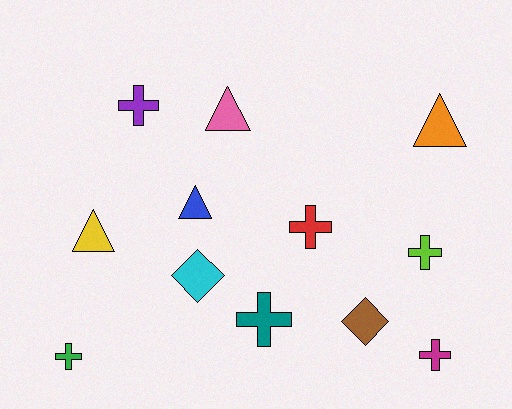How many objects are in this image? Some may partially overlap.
There are 12 objects.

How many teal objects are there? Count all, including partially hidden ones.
There is 1 teal object.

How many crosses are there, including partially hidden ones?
There are 6 crosses.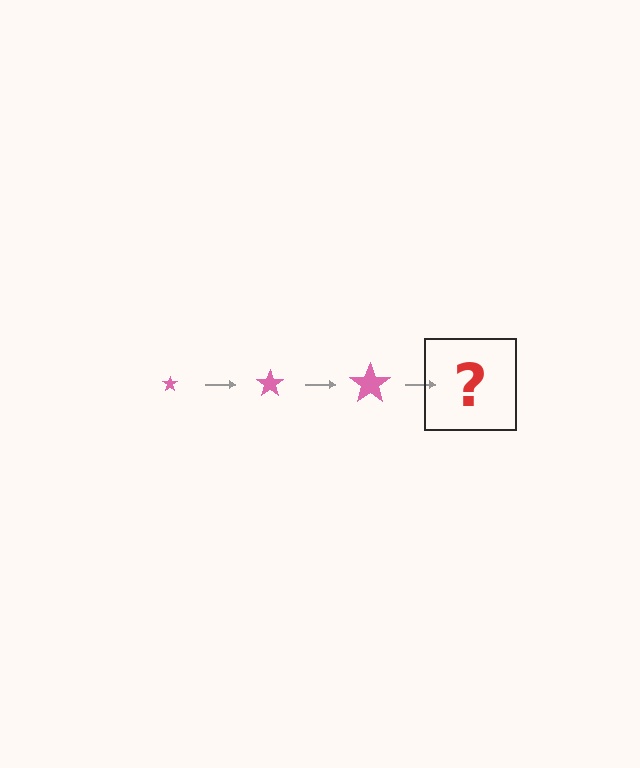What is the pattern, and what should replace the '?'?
The pattern is that the star gets progressively larger each step. The '?' should be a pink star, larger than the previous one.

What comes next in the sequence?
The next element should be a pink star, larger than the previous one.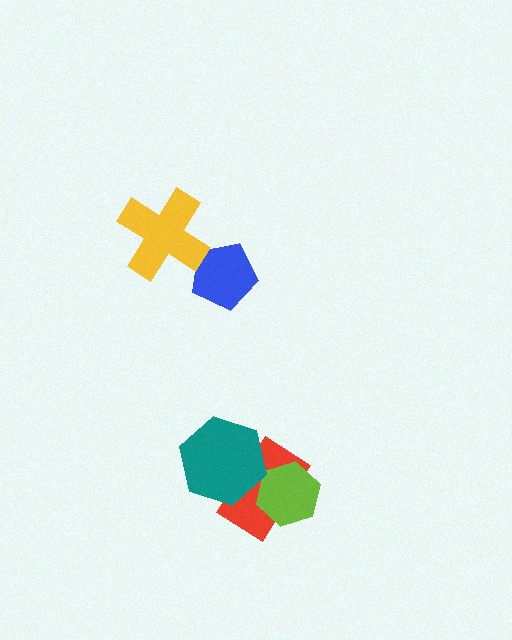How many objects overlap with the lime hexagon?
1 object overlaps with the lime hexagon.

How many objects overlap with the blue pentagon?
1 object overlaps with the blue pentagon.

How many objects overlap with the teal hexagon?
1 object overlaps with the teal hexagon.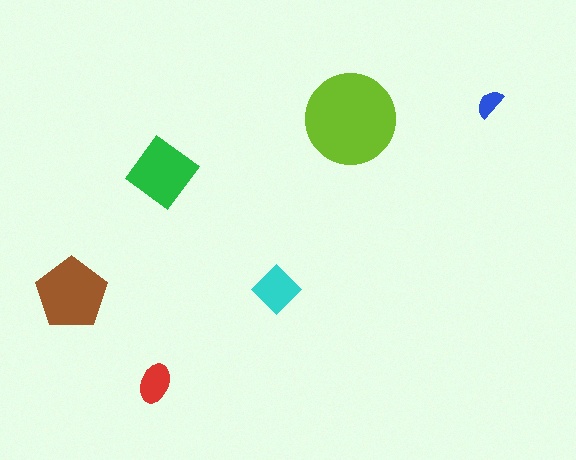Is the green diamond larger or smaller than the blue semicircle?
Larger.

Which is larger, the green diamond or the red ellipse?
The green diamond.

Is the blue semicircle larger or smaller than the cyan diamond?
Smaller.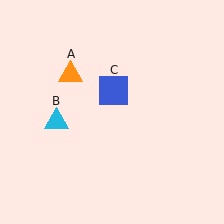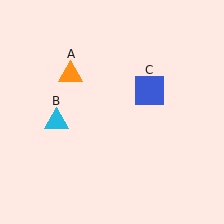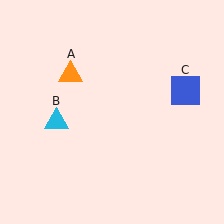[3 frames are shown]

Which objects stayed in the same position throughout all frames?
Orange triangle (object A) and cyan triangle (object B) remained stationary.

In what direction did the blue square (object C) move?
The blue square (object C) moved right.